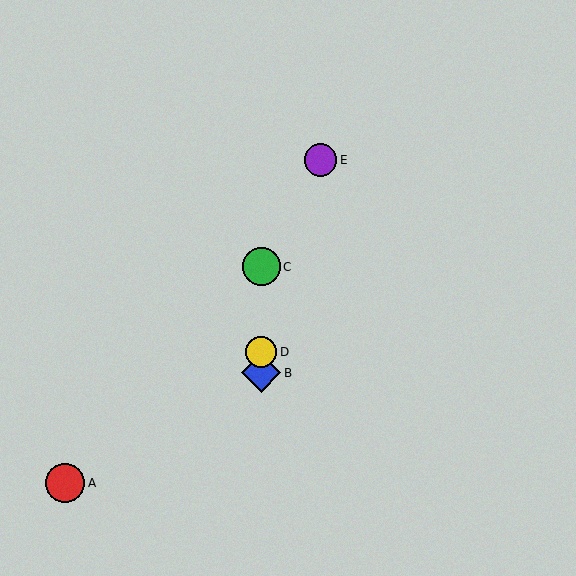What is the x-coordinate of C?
Object C is at x≈261.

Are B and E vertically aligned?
No, B is at x≈261 and E is at x≈320.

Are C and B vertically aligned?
Yes, both are at x≈261.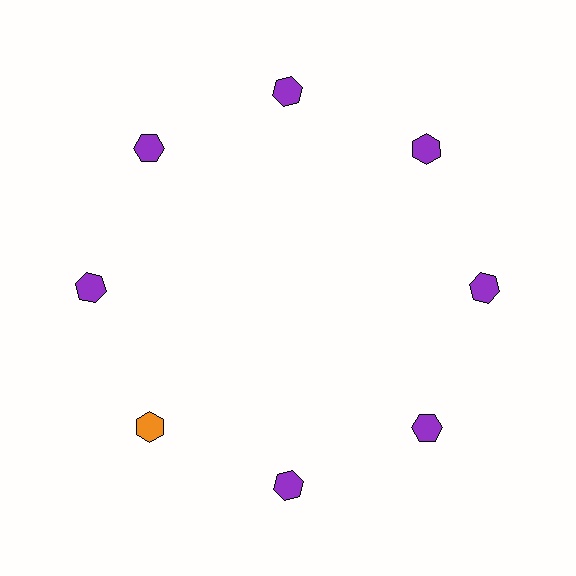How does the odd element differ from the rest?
It has a different color: orange instead of purple.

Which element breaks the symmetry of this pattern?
The orange hexagon at roughly the 8 o'clock position breaks the symmetry. All other shapes are purple hexagons.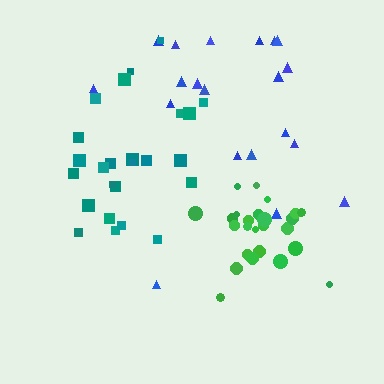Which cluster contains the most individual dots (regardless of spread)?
Green (26).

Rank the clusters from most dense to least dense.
green, teal, blue.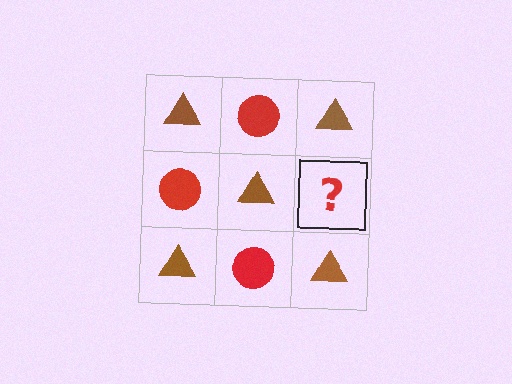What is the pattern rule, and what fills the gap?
The rule is that it alternates brown triangle and red circle in a checkerboard pattern. The gap should be filled with a red circle.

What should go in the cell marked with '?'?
The missing cell should contain a red circle.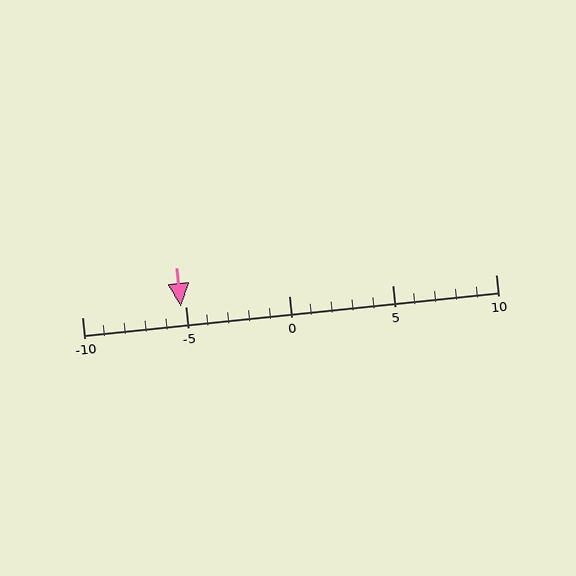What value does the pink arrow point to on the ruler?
The pink arrow points to approximately -5.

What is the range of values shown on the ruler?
The ruler shows values from -10 to 10.